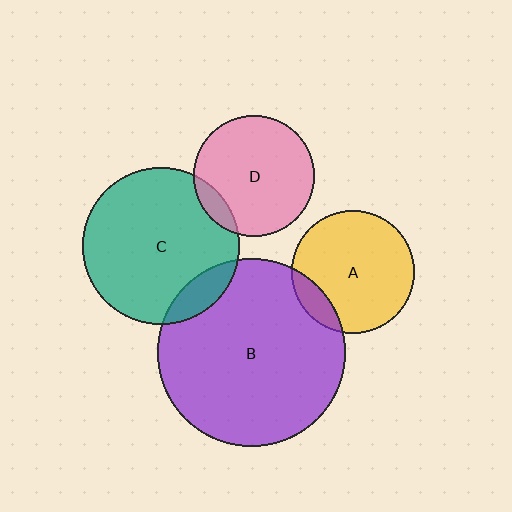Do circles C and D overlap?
Yes.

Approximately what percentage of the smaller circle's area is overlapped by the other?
Approximately 10%.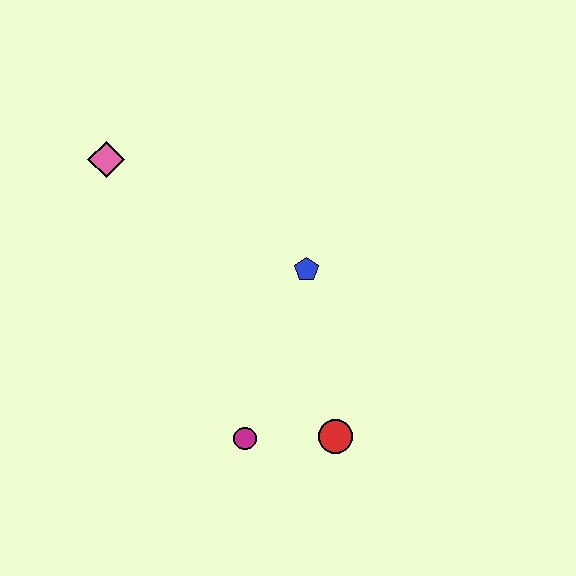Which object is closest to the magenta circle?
The red circle is closest to the magenta circle.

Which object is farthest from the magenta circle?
The pink diamond is farthest from the magenta circle.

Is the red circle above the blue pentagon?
No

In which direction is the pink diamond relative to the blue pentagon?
The pink diamond is to the left of the blue pentagon.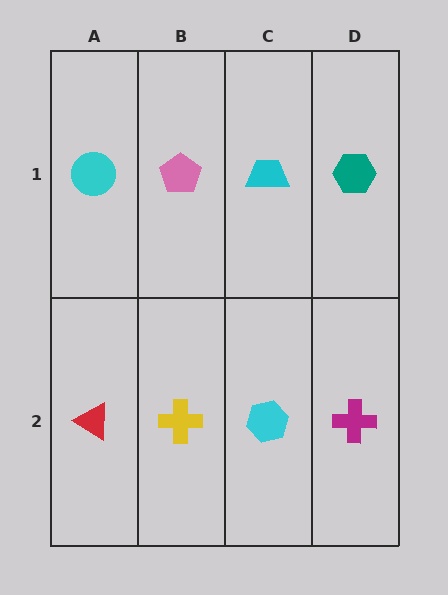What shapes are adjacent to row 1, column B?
A yellow cross (row 2, column B), a cyan circle (row 1, column A), a cyan trapezoid (row 1, column C).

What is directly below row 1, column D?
A magenta cross.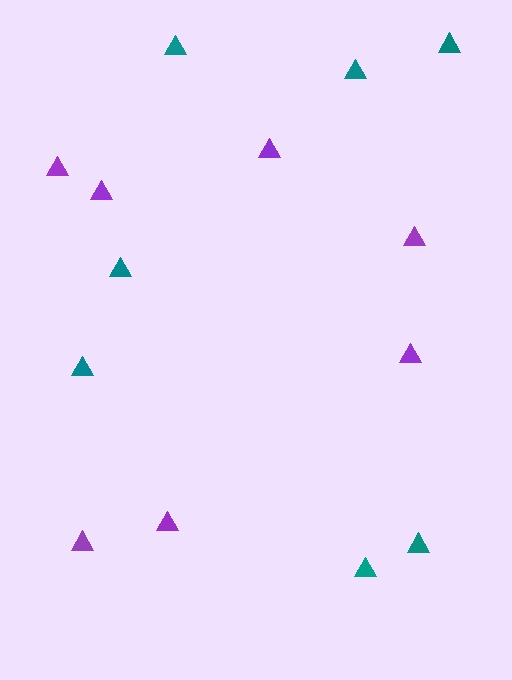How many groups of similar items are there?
There are 2 groups: one group of teal triangles (7) and one group of purple triangles (7).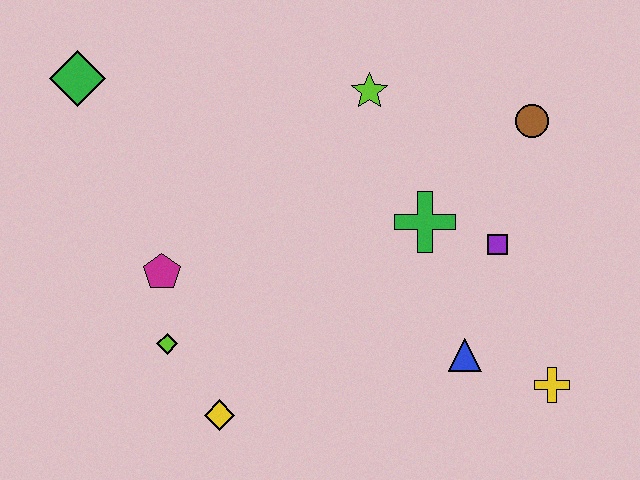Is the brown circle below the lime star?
Yes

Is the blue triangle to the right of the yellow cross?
No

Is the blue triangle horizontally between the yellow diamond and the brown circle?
Yes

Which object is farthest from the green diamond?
The yellow cross is farthest from the green diamond.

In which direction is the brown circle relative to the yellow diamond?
The brown circle is to the right of the yellow diamond.